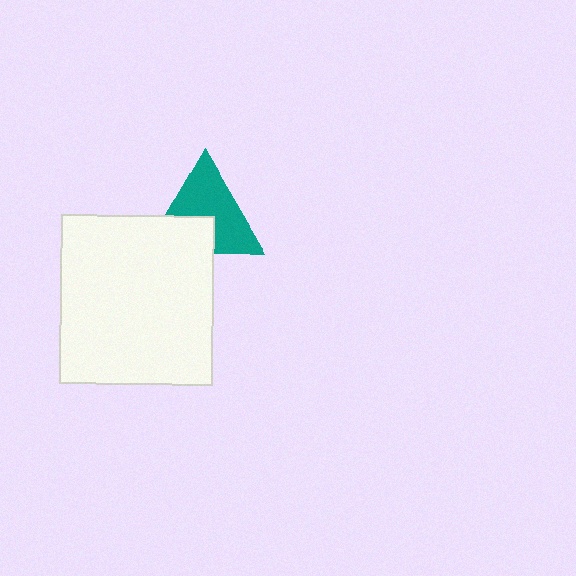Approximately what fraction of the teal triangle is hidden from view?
Roughly 35% of the teal triangle is hidden behind the white rectangle.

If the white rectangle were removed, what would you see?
You would see the complete teal triangle.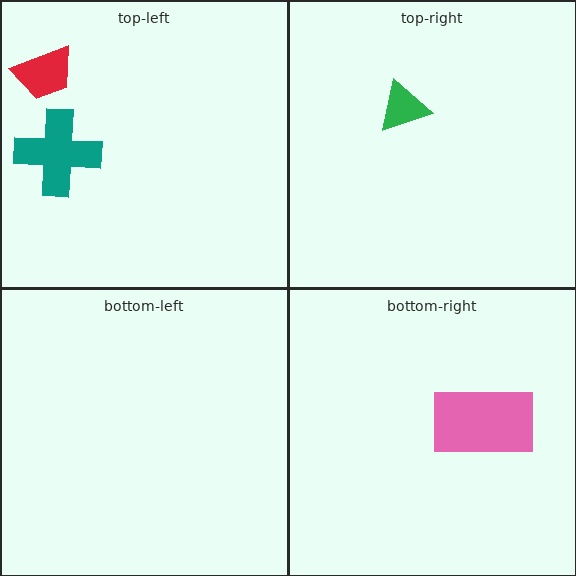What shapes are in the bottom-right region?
The pink rectangle.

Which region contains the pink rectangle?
The bottom-right region.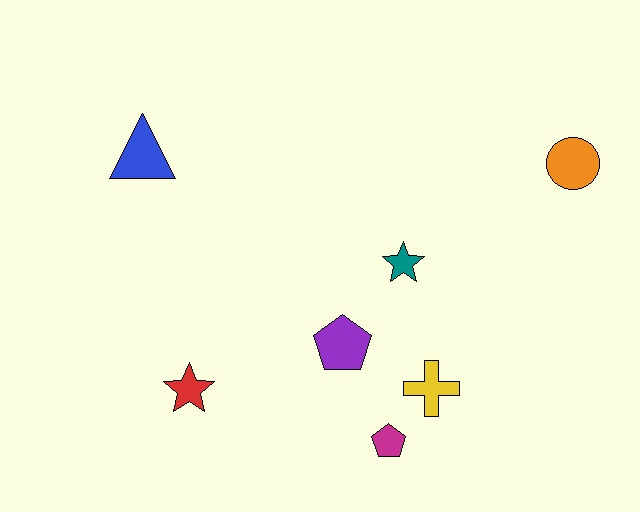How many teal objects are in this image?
There is 1 teal object.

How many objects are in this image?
There are 7 objects.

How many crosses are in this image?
There is 1 cross.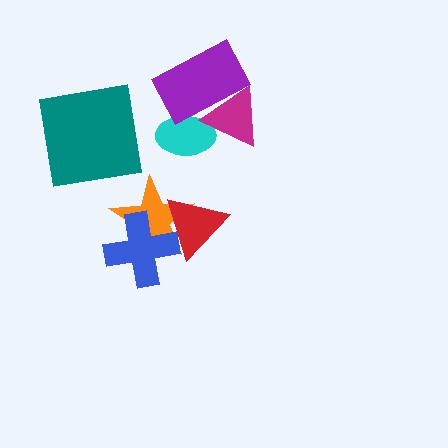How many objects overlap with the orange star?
2 objects overlap with the orange star.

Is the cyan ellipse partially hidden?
Yes, it is partially covered by another shape.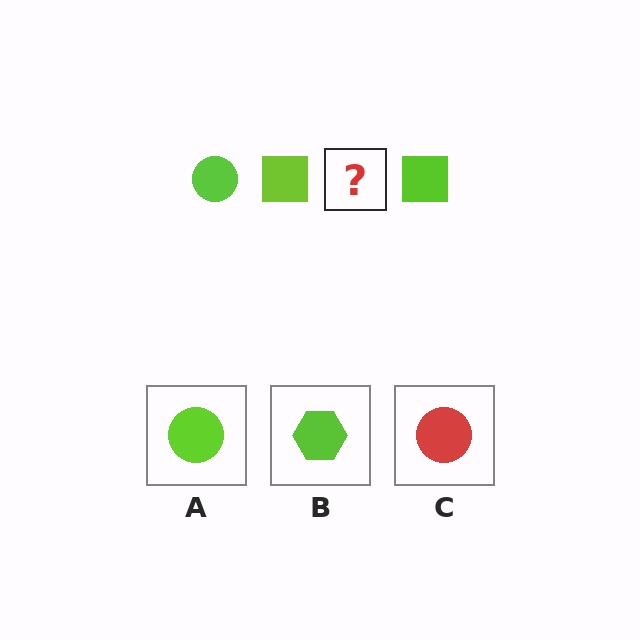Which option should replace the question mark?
Option A.